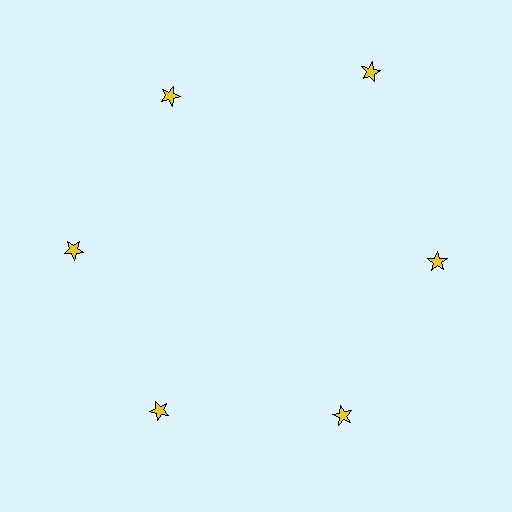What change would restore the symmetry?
The symmetry would be restored by moving it inward, back onto the ring so that all 6 stars sit at equal angles and equal distance from the center.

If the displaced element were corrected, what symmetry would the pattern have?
It would have 6-fold rotational symmetry — the pattern would map onto itself every 60 degrees.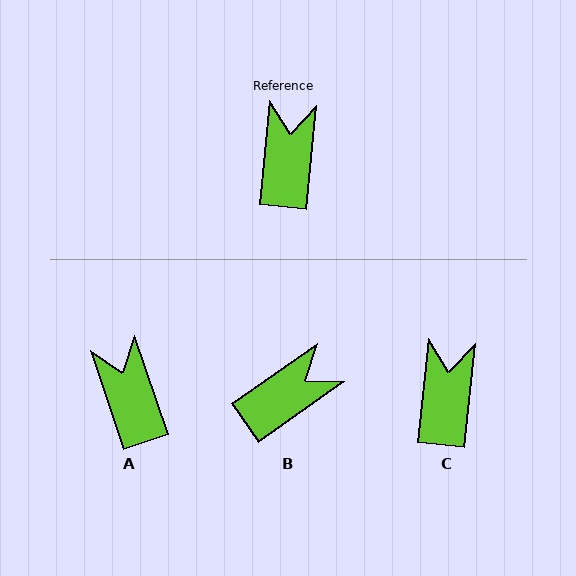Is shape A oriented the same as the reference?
No, it is off by about 25 degrees.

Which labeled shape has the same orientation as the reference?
C.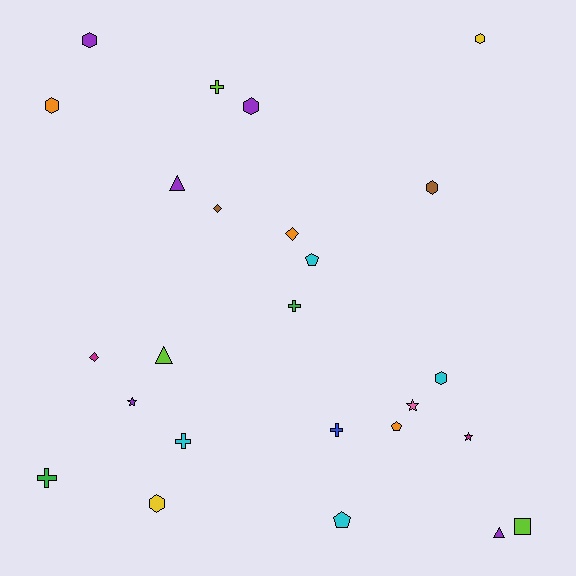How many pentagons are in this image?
There are 3 pentagons.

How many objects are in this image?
There are 25 objects.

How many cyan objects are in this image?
There are 4 cyan objects.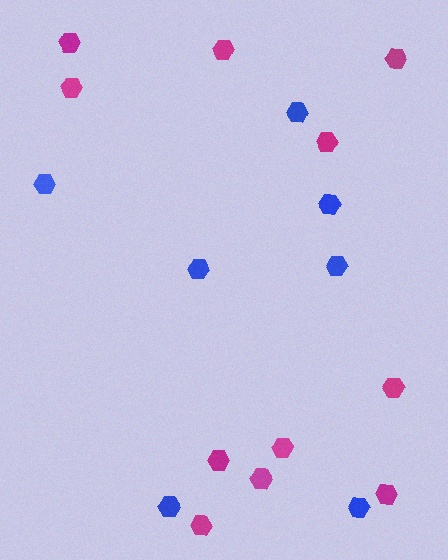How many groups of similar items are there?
There are 2 groups: one group of blue hexagons (7) and one group of magenta hexagons (11).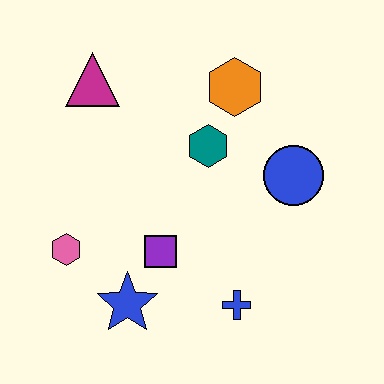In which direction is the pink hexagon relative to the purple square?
The pink hexagon is to the left of the purple square.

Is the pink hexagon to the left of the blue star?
Yes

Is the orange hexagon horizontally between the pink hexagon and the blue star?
No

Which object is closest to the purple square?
The blue star is closest to the purple square.